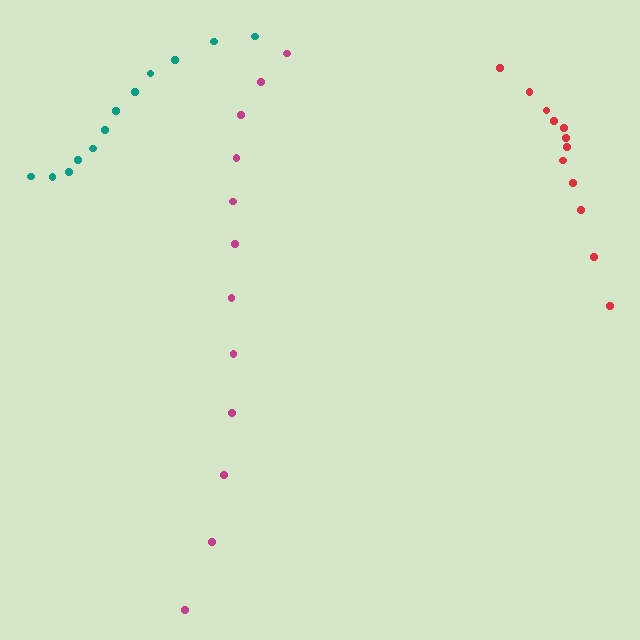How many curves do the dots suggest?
There are 3 distinct paths.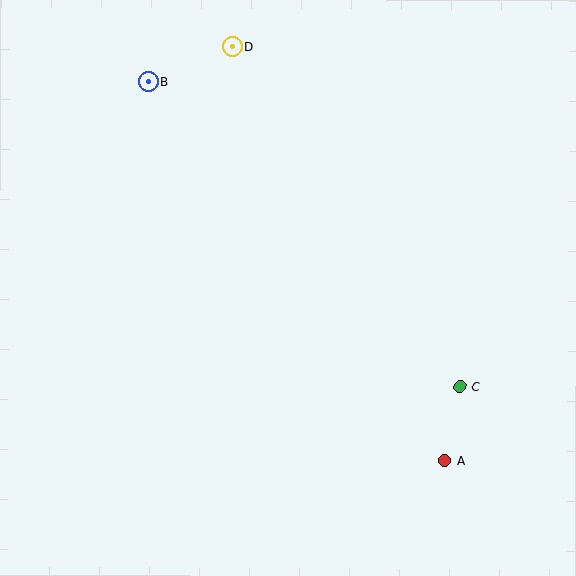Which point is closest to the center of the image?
Point C at (460, 386) is closest to the center.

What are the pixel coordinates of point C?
Point C is at (460, 386).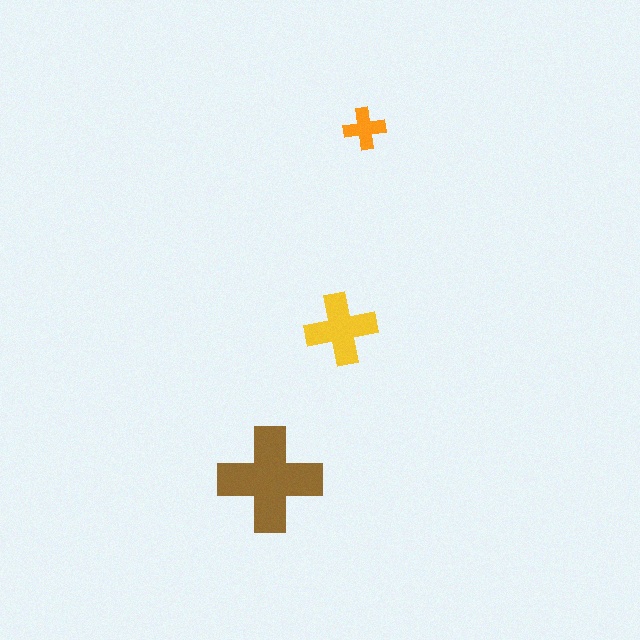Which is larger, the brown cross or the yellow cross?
The brown one.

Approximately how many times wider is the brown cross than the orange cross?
About 2.5 times wider.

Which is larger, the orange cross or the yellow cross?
The yellow one.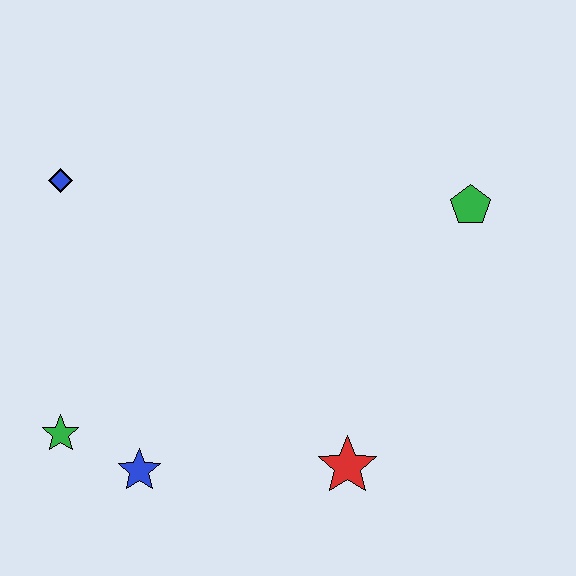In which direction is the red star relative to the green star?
The red star is to the right of the green star.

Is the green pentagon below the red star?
No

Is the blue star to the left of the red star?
Yes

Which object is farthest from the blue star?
The green pentagon is farthest from the blue star.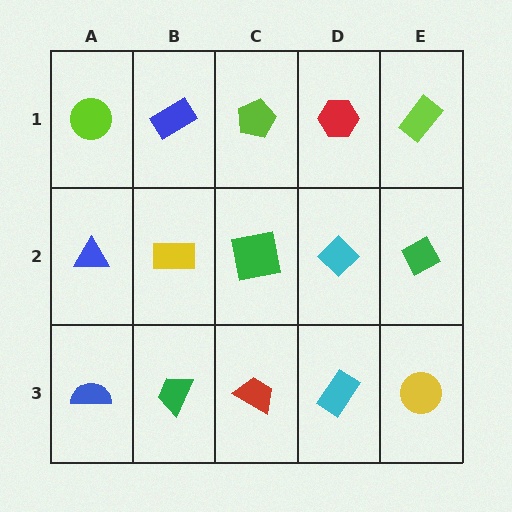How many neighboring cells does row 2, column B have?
4.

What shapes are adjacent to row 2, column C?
A lime pentagon (row 1, column C), a red trapezoid (row 3, column C), a yellow rectangle (row 2, column B), a cyan diamond (row 2, column D).